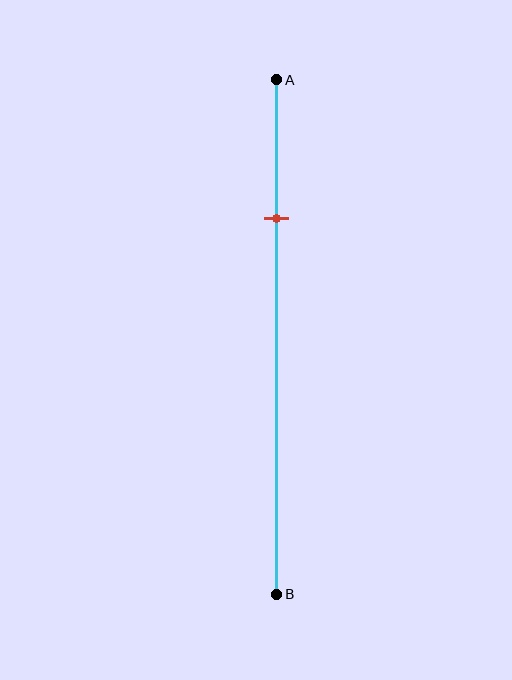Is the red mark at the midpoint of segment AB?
No, the mark is at about 25% from A, not at the 50% midpoint.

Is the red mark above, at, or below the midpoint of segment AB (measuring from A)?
The red mark is above the midpoint of segment AB.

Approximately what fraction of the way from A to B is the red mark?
The red mark is approximately 25% of the way from A to B.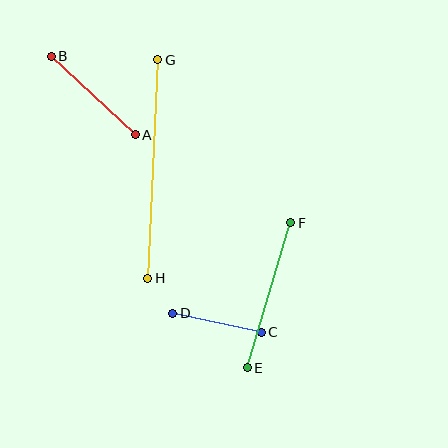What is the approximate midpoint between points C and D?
The midpoint is at approximately (217, 323) pixels.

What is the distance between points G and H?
The distance is approximately 219 pixels.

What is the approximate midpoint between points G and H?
The midpoint is at approximately (153, 169) pixels.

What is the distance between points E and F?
The distance is approximately 151 pixels.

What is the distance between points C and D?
The distance is approximately 90 pixels.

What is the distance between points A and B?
The distance is approximately 115 pixels.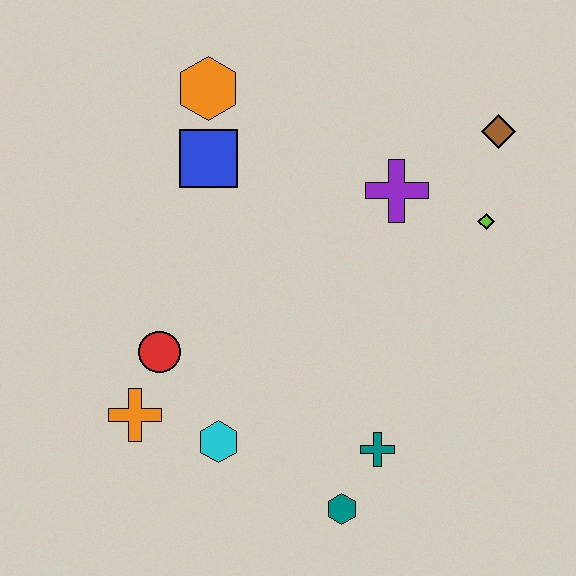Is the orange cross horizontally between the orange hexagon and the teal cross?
No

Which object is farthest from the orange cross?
The brown diamond is farthest from the orange cross.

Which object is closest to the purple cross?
The lime diamond is closest to the purple cross.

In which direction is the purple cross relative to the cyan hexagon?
The purple cross is above the cyan hexagon.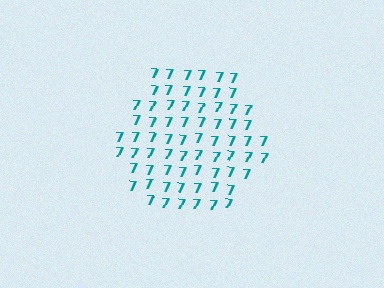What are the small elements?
The small elements are digit 7's.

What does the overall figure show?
The overall figure shows a hexagon.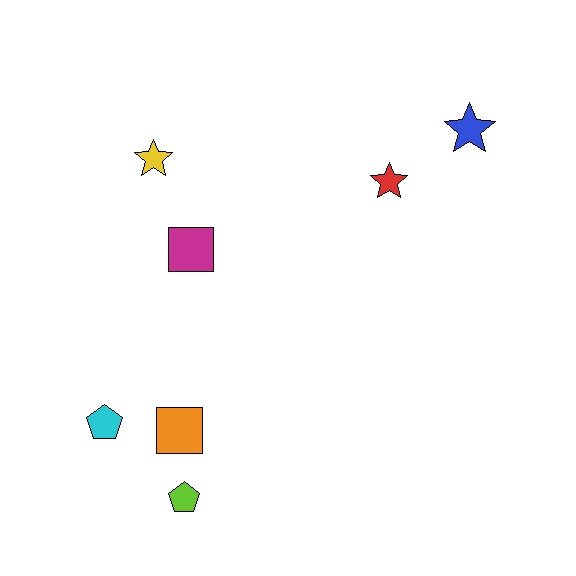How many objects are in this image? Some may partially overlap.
There are 7 objects.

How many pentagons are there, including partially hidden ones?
There are 2 pentagons.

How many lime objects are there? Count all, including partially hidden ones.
There is 1 lime object.